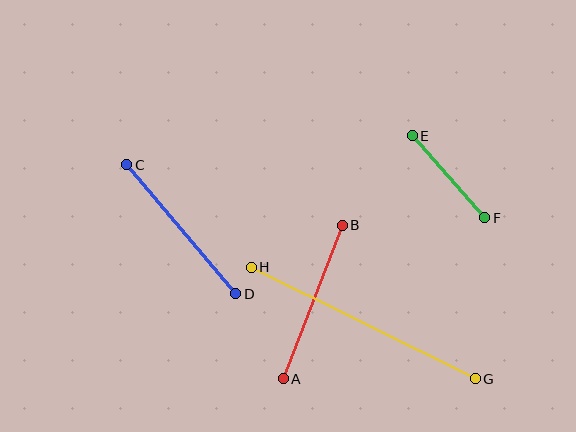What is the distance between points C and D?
The distance is approximately 169 pixels.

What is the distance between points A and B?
The distance is approximately 164 pixels.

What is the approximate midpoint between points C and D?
The midpoint is at approximately (181, 229) pixels.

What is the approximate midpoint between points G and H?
The midpoint is at approximately (363, 323) pixels.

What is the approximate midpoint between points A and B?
The midpoint is at approximately (313, 302) pixels.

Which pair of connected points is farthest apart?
Points G and H are farthest apart.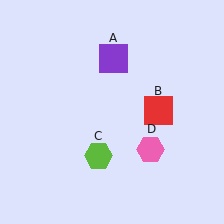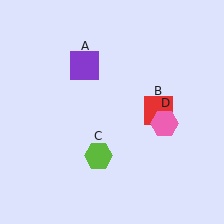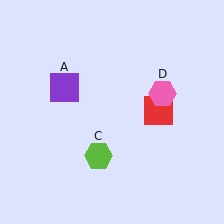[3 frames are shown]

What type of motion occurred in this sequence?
The purple square (object A), pink hexagon (object D) rotated counterclockwise around the center of the scene.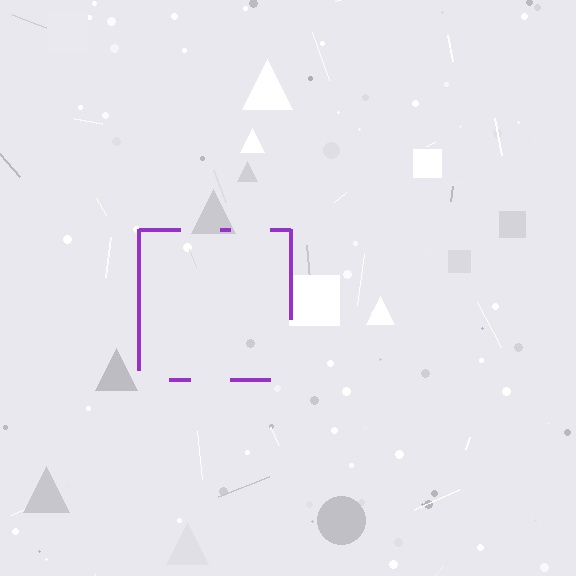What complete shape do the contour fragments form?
The contour fragments form a square.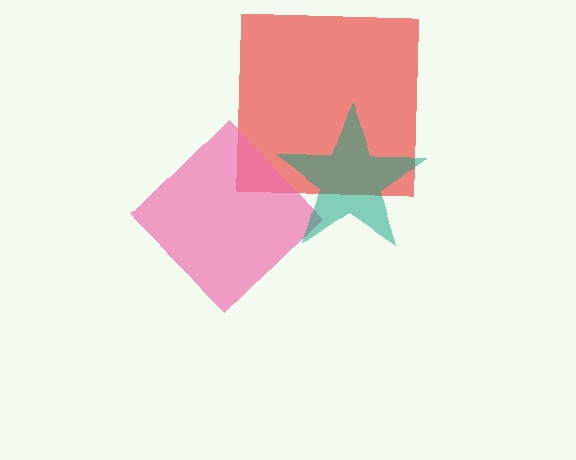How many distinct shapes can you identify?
There are 3 distinct shapes: a red square, a pink diamond, a teal star.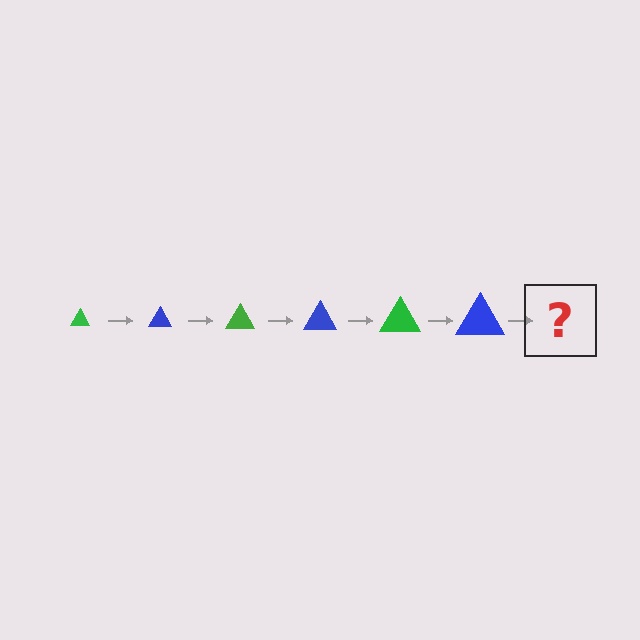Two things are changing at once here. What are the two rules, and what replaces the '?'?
The two rules are that the triangle grows larger each step and the color cycles through green and blue. The '?' should be a green triangle, larger than the previous one.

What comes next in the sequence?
The next element should be a green triangle, larger than the previous one.